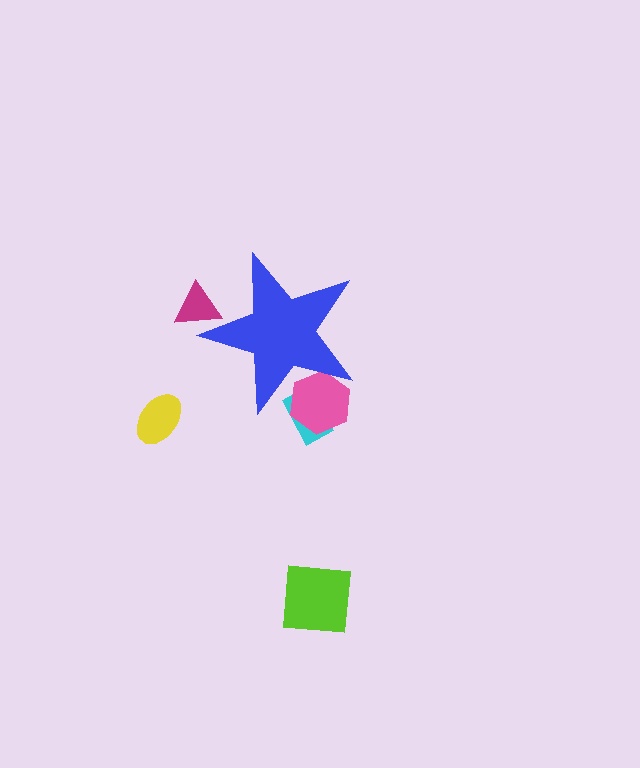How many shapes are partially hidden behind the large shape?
3 shapes are partially hidden.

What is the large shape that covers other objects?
A blue star.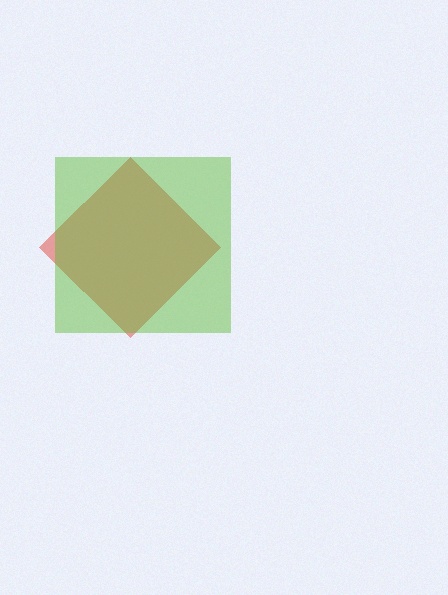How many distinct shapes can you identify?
There are 2 distinct shapes: a red diamond, a lime square.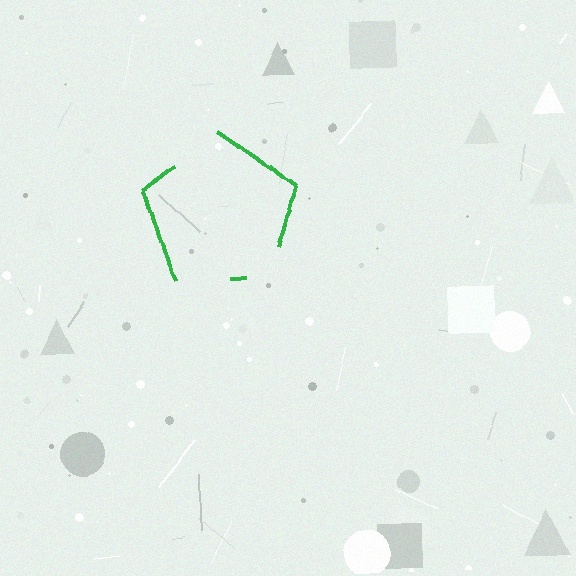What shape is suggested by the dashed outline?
The dashed outline suggests a pentagon.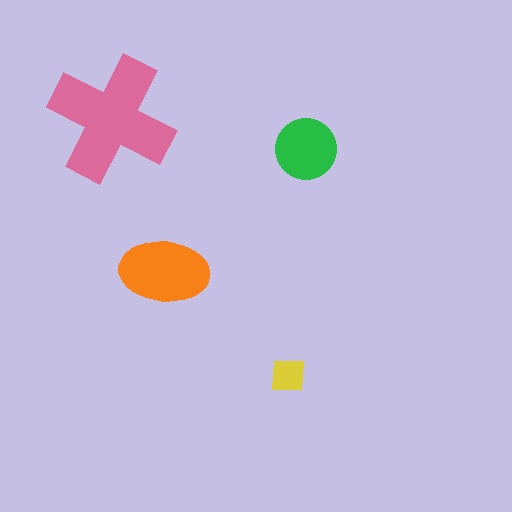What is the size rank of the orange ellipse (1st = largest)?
2nd.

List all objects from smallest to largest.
The yellow square, the green circle, the orange ellipse, the pink cross.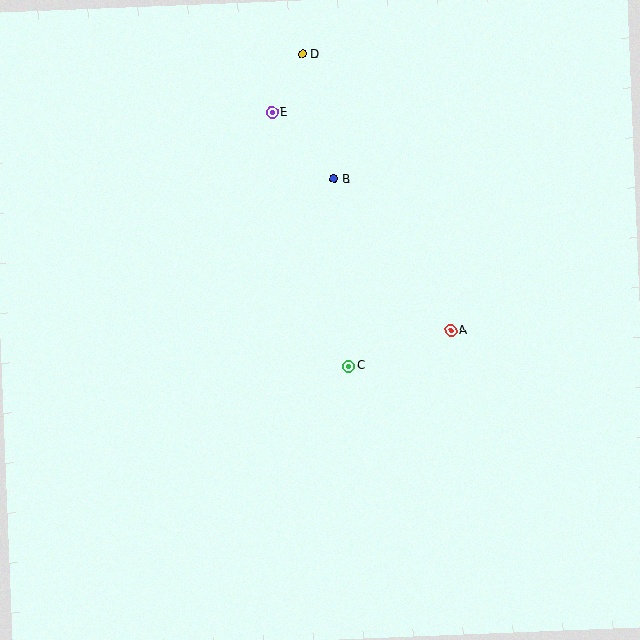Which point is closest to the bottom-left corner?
Point C is closest to the bottom-left corner.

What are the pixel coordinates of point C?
Point C is at (349, 366).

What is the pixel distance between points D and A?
The distance between D and A is 314 pixels.